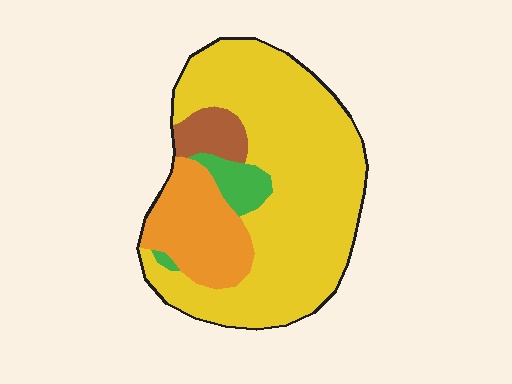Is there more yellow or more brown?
Yellow.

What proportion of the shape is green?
Green covers 6% of the shape.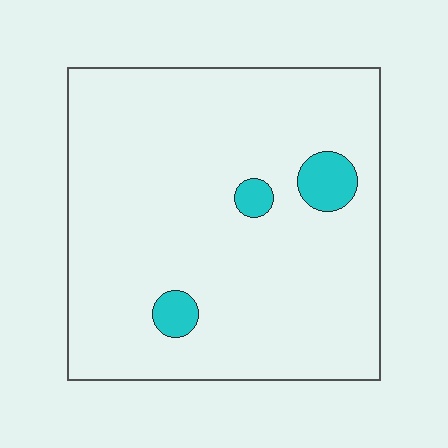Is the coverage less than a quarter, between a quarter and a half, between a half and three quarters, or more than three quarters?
Less than a quarter.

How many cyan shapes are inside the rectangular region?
3.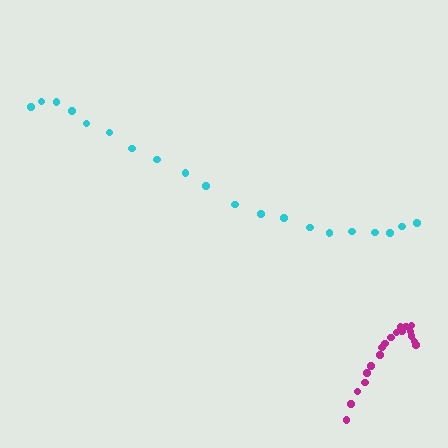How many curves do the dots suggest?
There are 2 distinct paths.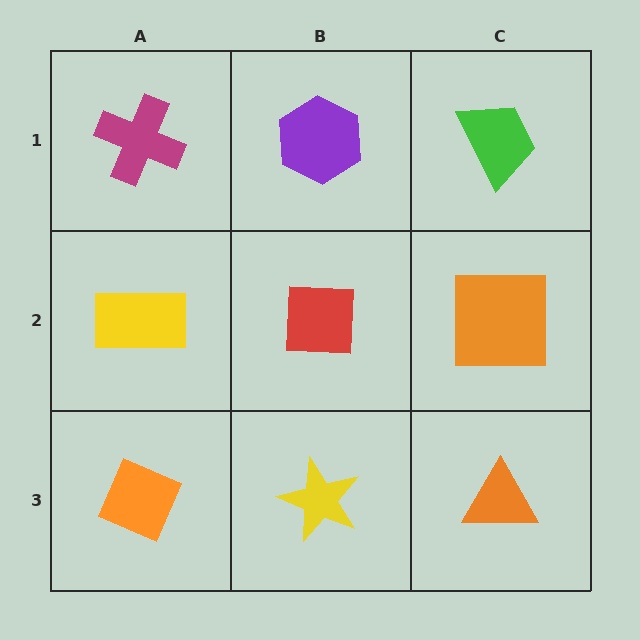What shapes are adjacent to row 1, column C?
An orange square (row 2, column C), a purple hexagon (row 1, column B).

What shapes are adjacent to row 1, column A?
A yellow rectangle (row 2, column A), a purple hexagon (row 1, column B).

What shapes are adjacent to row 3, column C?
An orange square (row 2, column C), a yellow star (row 3, column B).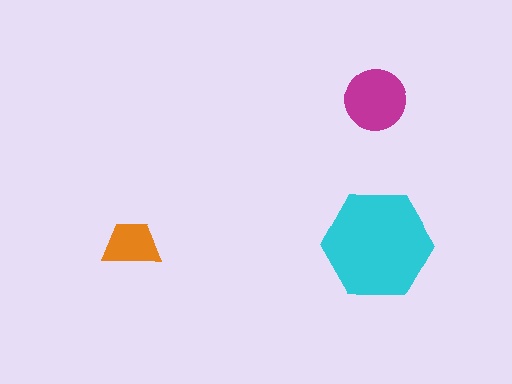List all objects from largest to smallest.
The cyan hexagon, the magenta circle, the orange trapezoid.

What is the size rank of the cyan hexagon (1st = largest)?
1st.